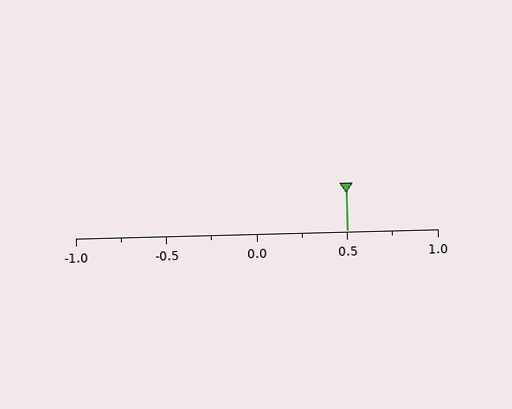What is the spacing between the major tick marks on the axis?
The major ticks are spaced 0.5 apart.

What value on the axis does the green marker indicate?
The marker indicates approximately 0.5.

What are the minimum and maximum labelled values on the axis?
The axis runs from -1.0 to 1.0.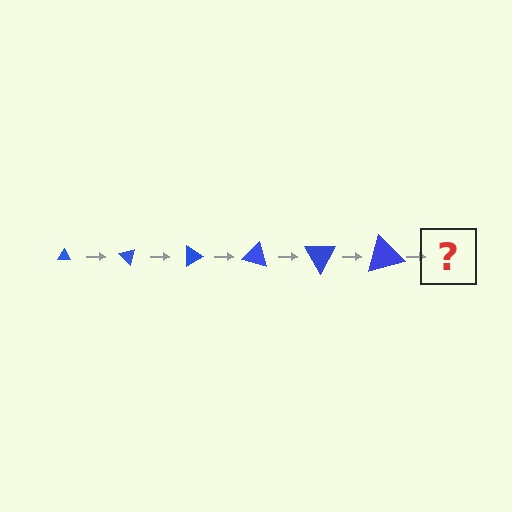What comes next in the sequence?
The next element should be a triangle, larger than the previous one and rotated 270 degrees from the start.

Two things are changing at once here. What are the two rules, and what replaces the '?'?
The two rules are that the triangle grows larger each step and it rotates 45 degrees each step. The '?' should be a triangle, larger than the previous one and rotated 270 degrees from the start.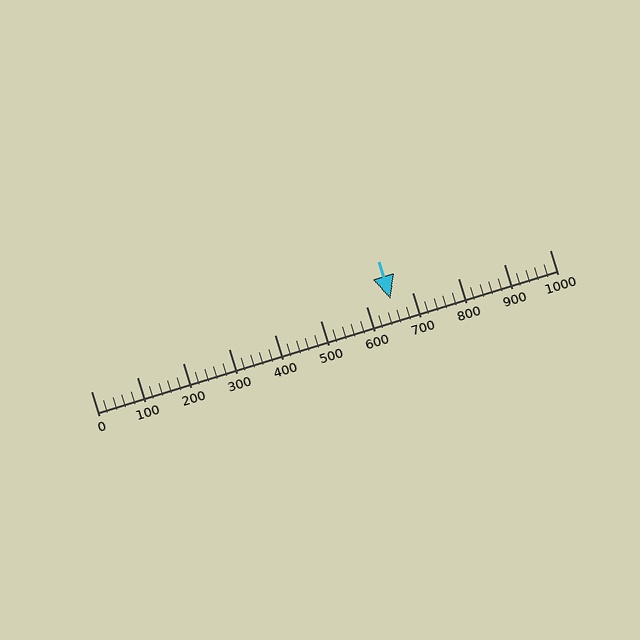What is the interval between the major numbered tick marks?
The major tick marks are spaced 100 units apart.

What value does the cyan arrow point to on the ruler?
The cyan arrow points to approximately 653.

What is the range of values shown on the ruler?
The ruler shows values from 0 to 1000.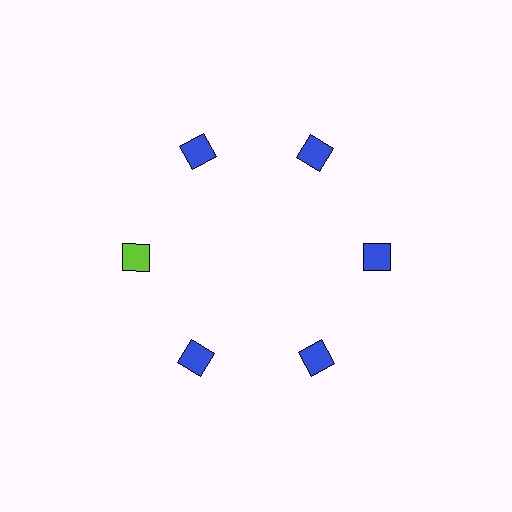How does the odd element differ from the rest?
It has a different color: lime instead of blue.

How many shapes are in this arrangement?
There are 6 shapes arranged in a ring pattern.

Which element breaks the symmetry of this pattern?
The lime diamond at roughly the 9 o'clock position breaks the symmetry. All other shapes are blue diamonds.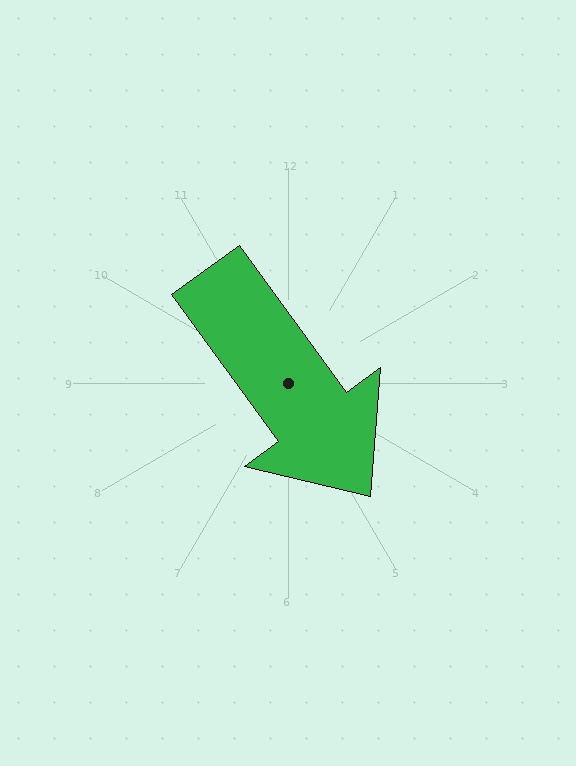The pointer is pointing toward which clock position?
Roughly 5 o'clock.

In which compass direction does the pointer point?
Southeast.